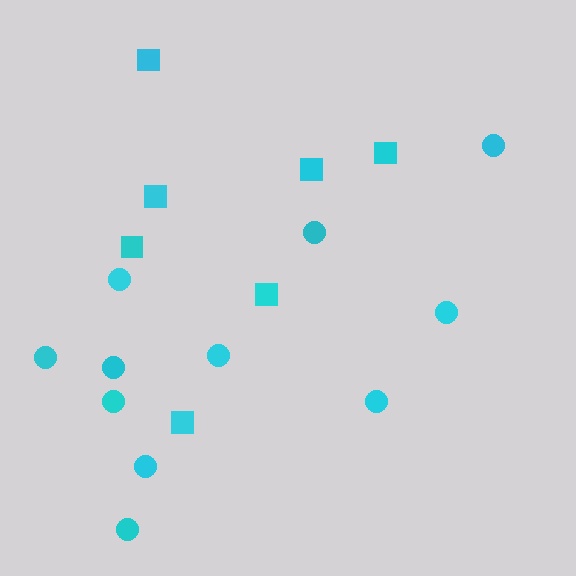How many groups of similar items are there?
There are 2 groups: one group of squares (7) and one group of circles (11).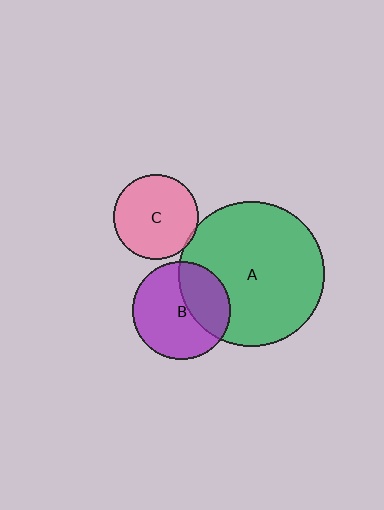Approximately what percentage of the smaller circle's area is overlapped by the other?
Approximately 35%.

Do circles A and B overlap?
Yes.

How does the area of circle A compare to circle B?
Approximately 2.2 times.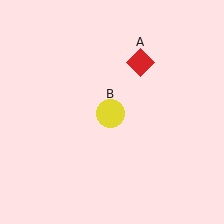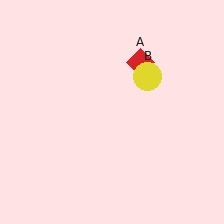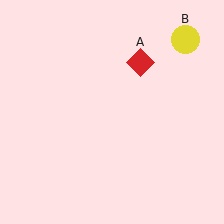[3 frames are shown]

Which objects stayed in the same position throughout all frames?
Red diamond (object A) remained stationary.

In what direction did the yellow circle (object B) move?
The yellow circle (object B) moved up and to the right.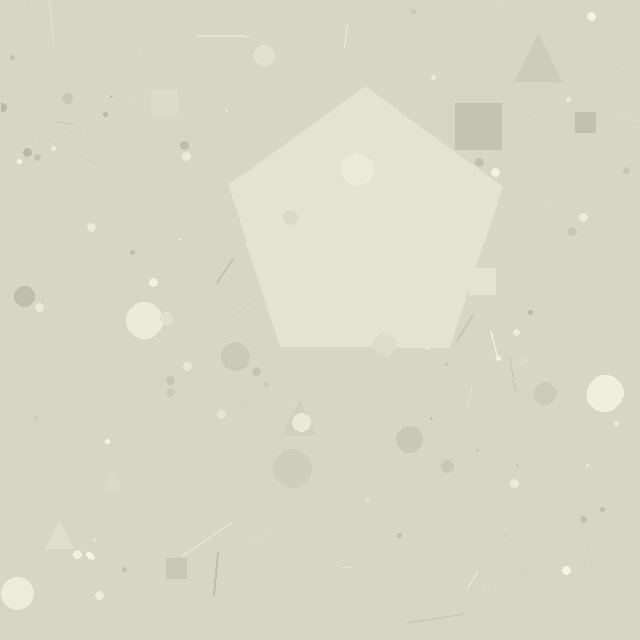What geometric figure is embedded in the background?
A pentagon is embedded in the background.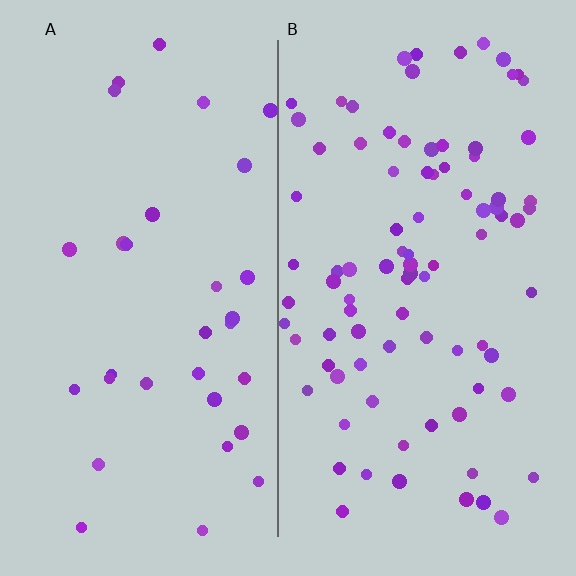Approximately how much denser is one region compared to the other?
Approximately 2.7× — region B over region A.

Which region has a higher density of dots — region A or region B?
B (the right).